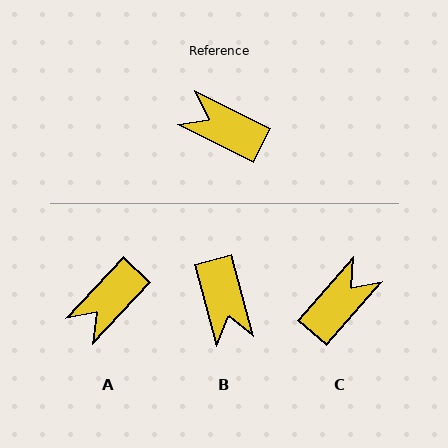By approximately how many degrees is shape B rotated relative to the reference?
Approximately 131 degrees counter-clockwise.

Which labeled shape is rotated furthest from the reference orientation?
B, about 131 degrees away.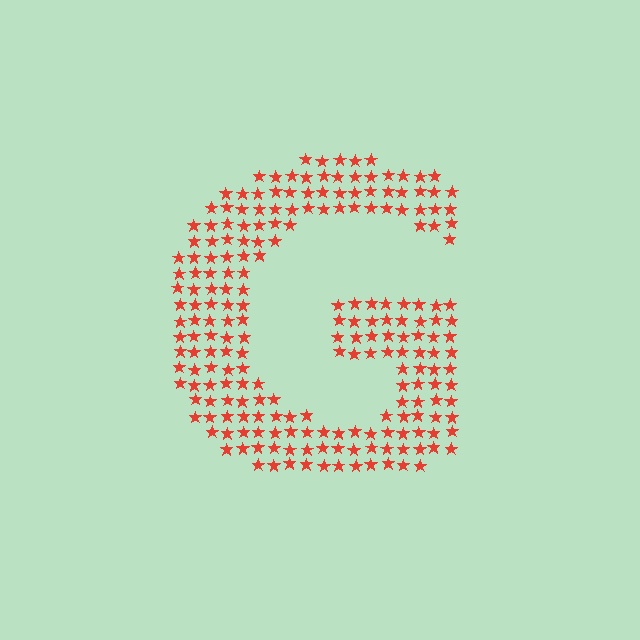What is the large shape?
The large shape is the letter G.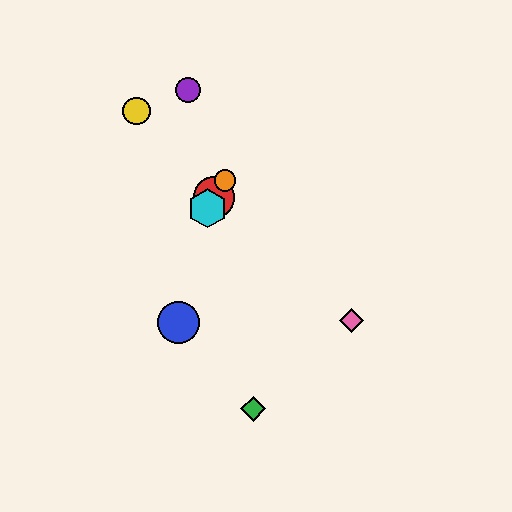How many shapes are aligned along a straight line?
3 shapes (the red circle, the orange circle, the cyan hexagon) are aligned along a straight line.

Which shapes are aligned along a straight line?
The red circle, the orange circle, the cyan hexagon are aligned along a straight line.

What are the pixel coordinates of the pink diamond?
The pink diamond is at (351, 320).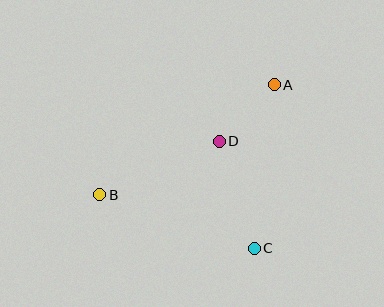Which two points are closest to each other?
Points A and D are closest to each other.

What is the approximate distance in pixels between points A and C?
The distance between A and C is approximately 165 pixels.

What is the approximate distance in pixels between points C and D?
The distance between C and D is approximately 113 pixels.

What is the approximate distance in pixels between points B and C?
The distance between B and C is approximately 164 pixels.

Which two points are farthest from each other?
Points A and B are farthest from each other.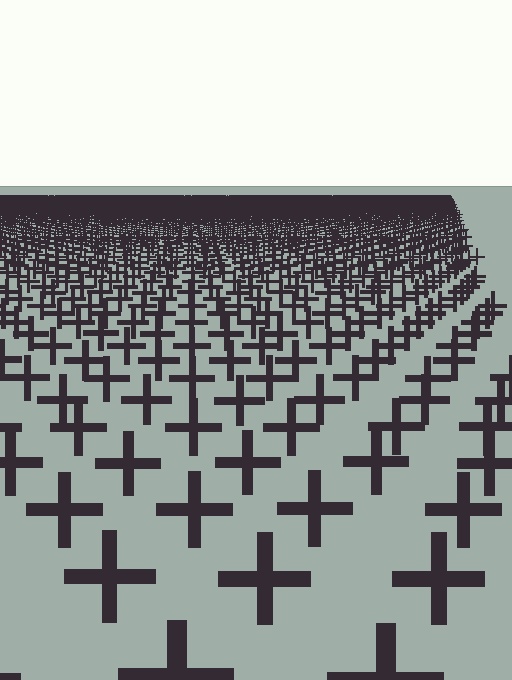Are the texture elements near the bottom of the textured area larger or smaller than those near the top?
Larger. Near the bottom, elements are closer to the viewer and appear at a bigger on-screen size.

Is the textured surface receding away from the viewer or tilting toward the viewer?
The surface is receding away from the viewer. Texture elements get smaller and denser toward the top.